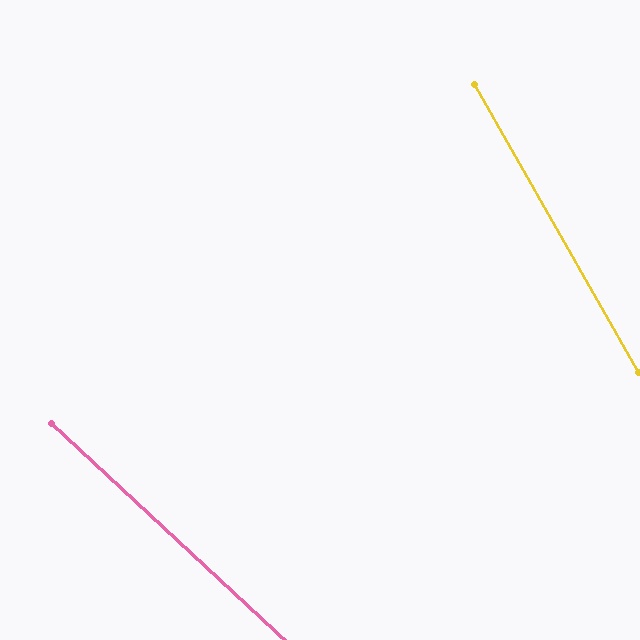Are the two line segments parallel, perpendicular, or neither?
Neither parallel nor perpendicular — they differ by about 18°.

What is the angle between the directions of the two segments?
Approximately 18 degrees.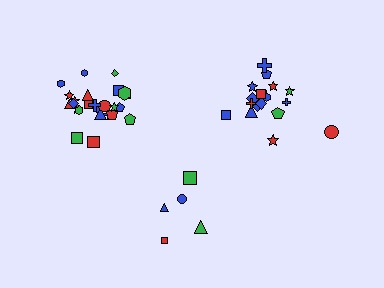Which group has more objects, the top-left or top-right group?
The top-left group.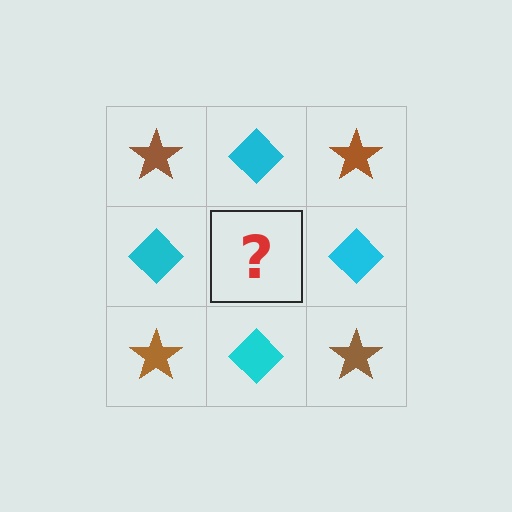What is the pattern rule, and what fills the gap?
The rule is that it alternates brown star and cyan diamond in a checkerboard pattern. The gap should be filled with a brown star.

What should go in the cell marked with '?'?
The missing cell should contain a brown star.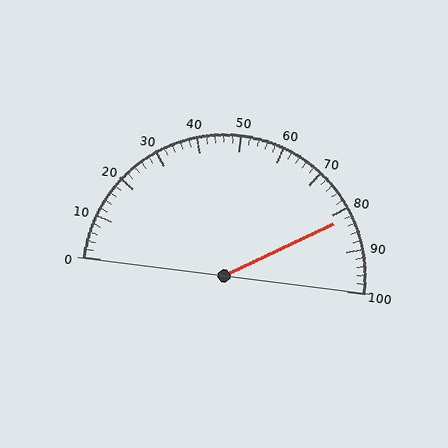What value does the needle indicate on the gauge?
The needle indicates approximately 82.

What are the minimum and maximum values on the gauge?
The gauge ranges from 0 to 100.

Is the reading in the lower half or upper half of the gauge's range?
The reading is in the upper half of the range (0 to 100).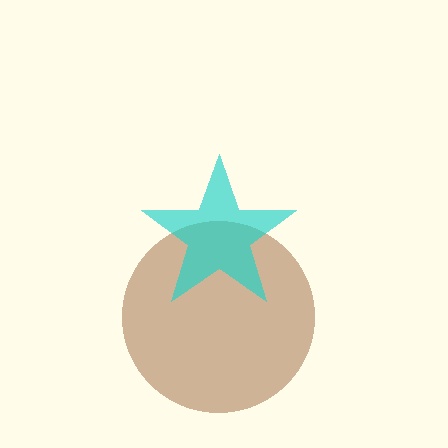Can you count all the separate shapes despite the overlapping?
Yes, there are 2 separate shapes.